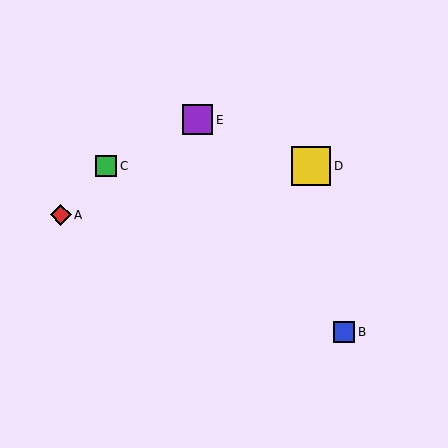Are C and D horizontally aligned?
Yes, both are at y≈166.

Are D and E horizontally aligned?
No, D is at y≈166 and E is at y≈120.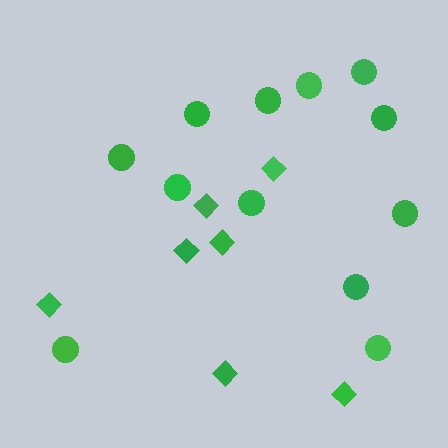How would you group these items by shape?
There are 2 groups: one group of circles (12) and one group of diamonds (7).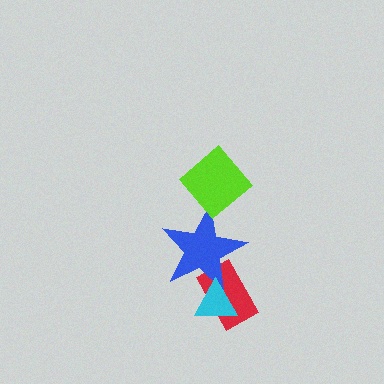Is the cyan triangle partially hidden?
No, no other shape covers it.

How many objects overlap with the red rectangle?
2 objects overlap with the red rectangle.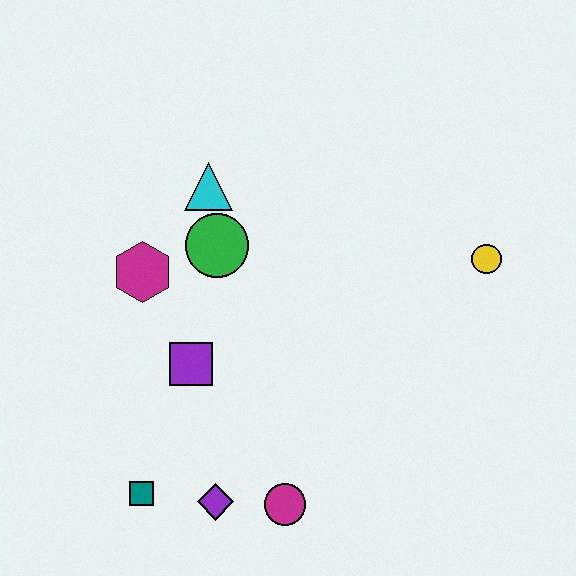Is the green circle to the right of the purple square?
Yes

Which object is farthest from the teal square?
The yellow circle is farthest from the teal square.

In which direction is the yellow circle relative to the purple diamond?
The yellow circle is to the right of the purple diamond.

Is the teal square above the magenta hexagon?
No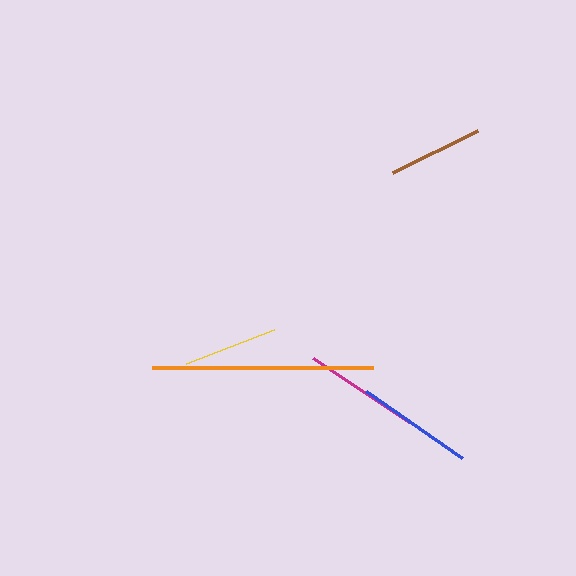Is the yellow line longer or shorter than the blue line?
The blue line is longer than the yellow line.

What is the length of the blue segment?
The blue segment is approximately 117 pixels long.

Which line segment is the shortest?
The yellow line is the shortest at approximately 95 pixels.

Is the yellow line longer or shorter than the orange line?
The orange line is longer than the yellow line.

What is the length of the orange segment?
The orange segment is approximately 221 pixels long.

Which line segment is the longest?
The orange line is the longest at approximately 221 pixels.